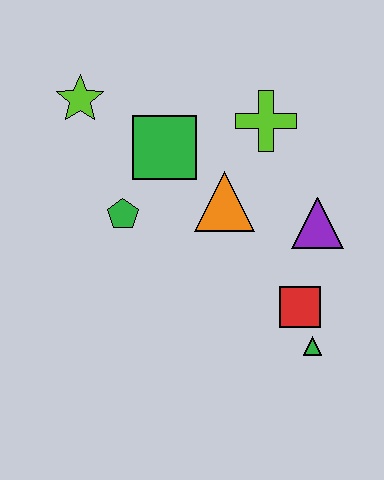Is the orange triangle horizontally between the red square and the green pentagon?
Yes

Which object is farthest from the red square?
The lime star is farthest from the red square.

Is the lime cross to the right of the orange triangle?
Yes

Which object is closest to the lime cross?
The orange triangle is closest to the lime cross.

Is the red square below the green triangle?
No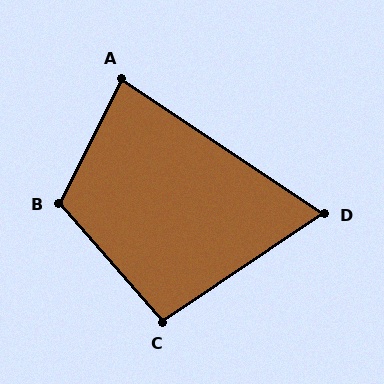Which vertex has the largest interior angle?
B, at approximately 112 degrees.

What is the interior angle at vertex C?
Approximately 97 degrees (obtuse).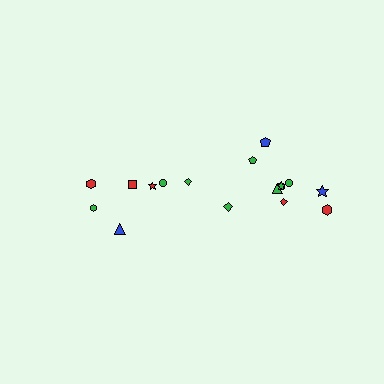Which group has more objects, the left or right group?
The right group.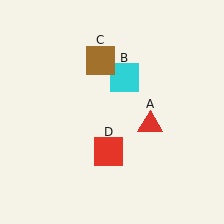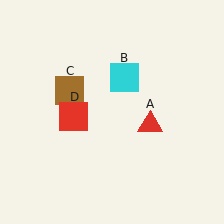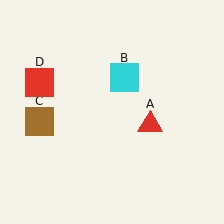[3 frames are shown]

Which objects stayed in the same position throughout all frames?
Red triangle (object A) and cyan square (object B) remained stationary.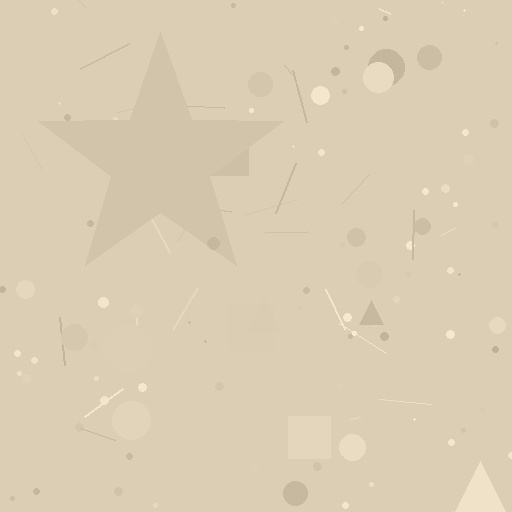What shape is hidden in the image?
A star is hidden in the image.